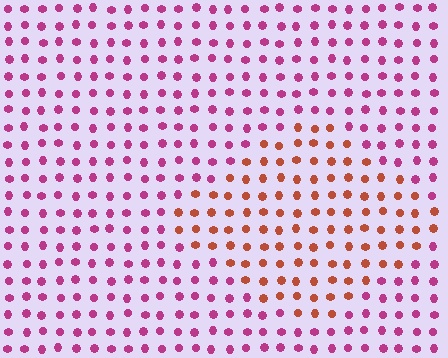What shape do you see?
I see a diamond.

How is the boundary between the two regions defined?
The boundary is defined purely by a slight shift in hue (about 47 degrees). Spacing, size, and orientation are identical on both sides.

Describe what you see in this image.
The image is filled with small magenta elements in a uniform arrangement. A diamond-shaped region is visible where the elements are tinted to a slightly different hue, forming a subtle color boundary.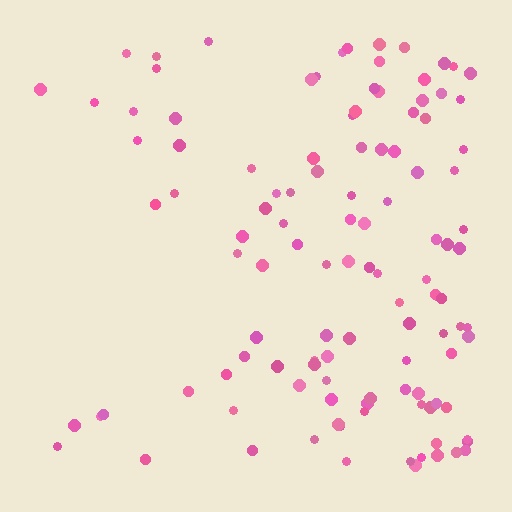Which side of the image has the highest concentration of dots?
The right.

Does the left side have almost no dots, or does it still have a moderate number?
Still a moderate number, just noticeably fewer than the right.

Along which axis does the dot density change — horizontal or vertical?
Horizontal.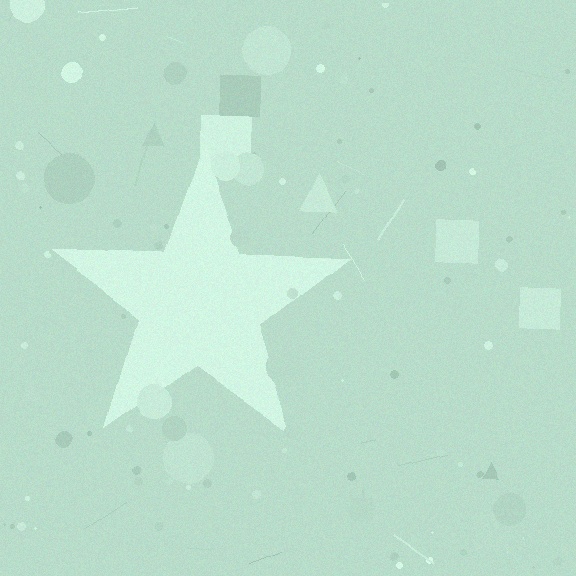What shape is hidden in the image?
A star is hidden in the image.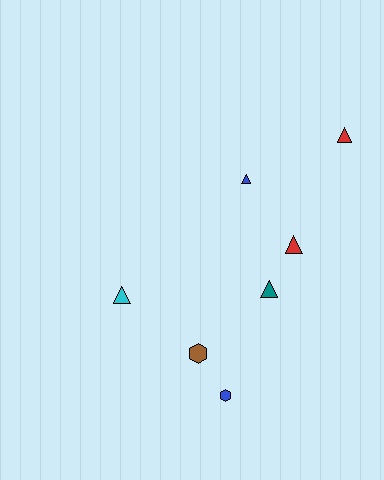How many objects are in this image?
There are 7 objects.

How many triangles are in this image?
There are 5 triangles.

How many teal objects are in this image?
There is 1 teal object.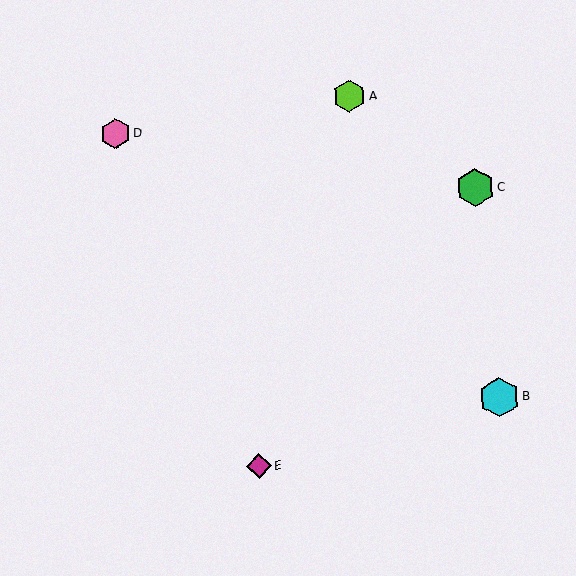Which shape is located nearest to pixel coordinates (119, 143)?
The pink hexagon (labeled D) at (116, 134) is nearest to that location.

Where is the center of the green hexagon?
The center of the green hexagon is at (475, 187).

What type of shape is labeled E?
Shape E is a magenta diamond.